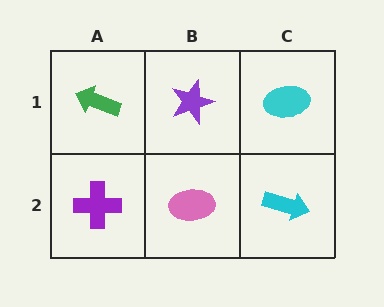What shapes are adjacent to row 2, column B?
A purple star (row 1, column B), a purple cross (row 2, column A), a cyan arrow (row 2, column C).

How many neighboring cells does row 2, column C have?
2.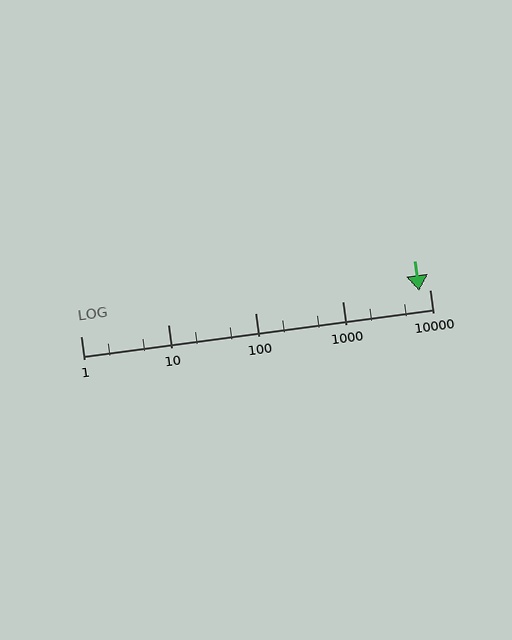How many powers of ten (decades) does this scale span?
The scale spans 4 decades, from 1 to 10000.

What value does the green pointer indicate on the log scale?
The pointer indicates approximately 7500.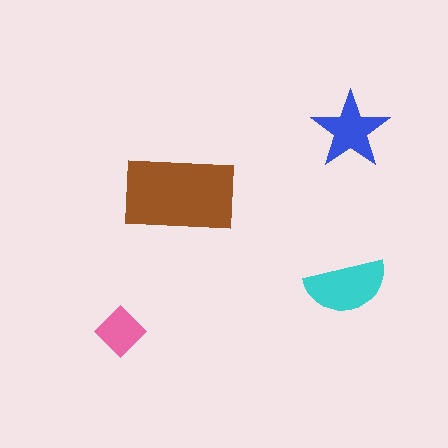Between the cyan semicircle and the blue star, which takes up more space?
The cyan semicircle.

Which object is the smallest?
The pink diamond.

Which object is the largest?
The brown rectangle.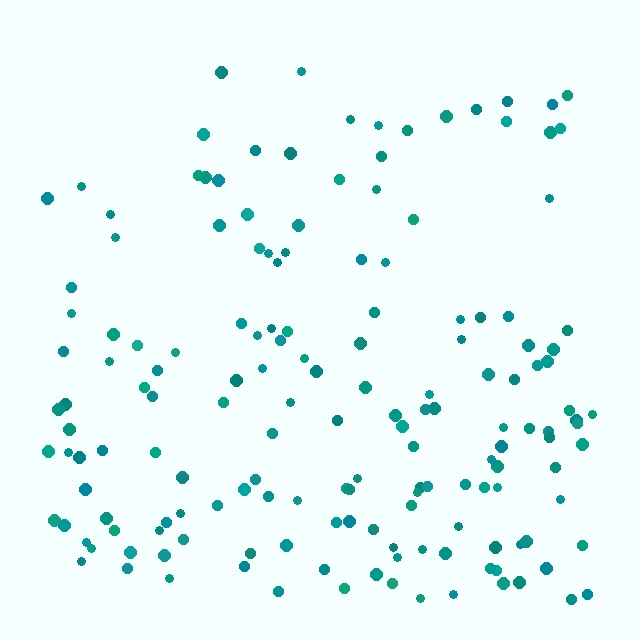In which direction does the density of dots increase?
From top to bottom, with the bottom side densest.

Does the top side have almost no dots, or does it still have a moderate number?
Still a moderate number, just noticeably fewer than the bottom.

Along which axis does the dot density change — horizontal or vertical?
Vertical.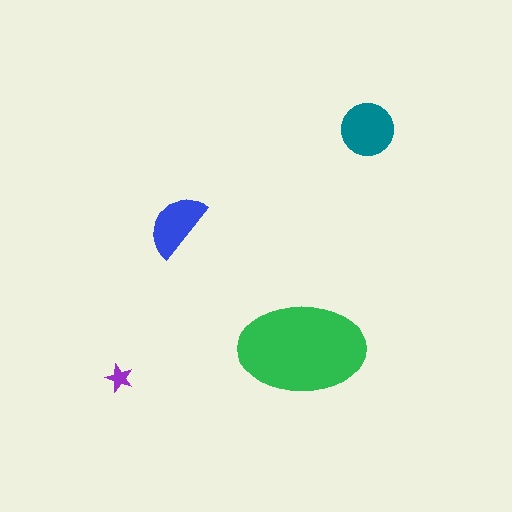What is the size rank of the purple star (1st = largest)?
4th.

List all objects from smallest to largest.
The purple star, the blue semicircle, the teal circle, the green ellipse.